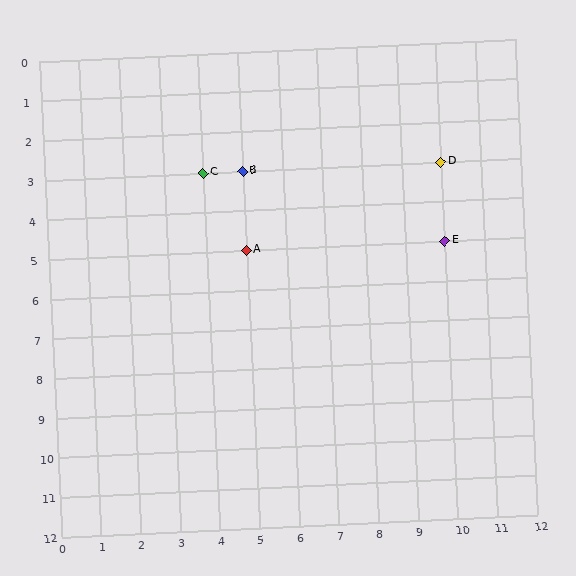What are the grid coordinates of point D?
Point D is at grid coordinates (10, 3).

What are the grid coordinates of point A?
Point A is at grid coordinates (5, 5).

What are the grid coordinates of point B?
Point B is at grid coordinates (5, 3).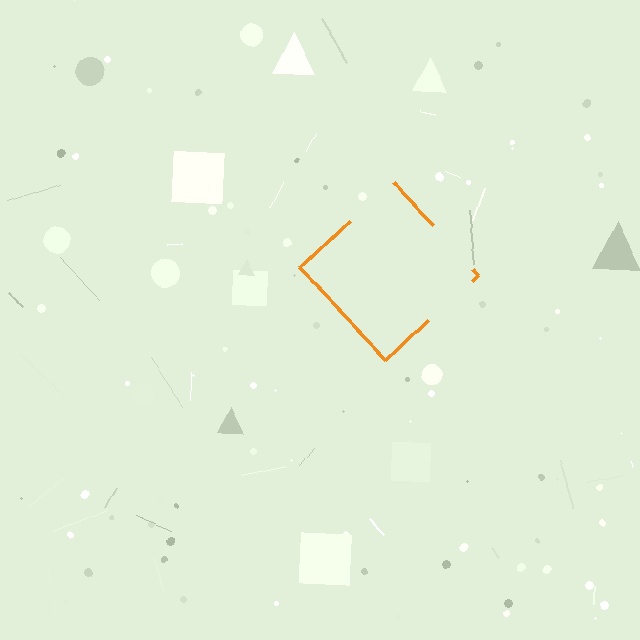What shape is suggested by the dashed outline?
The dashed outline suggests a diamond.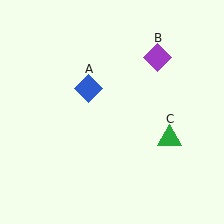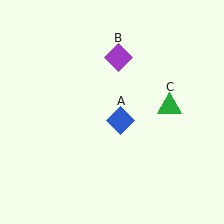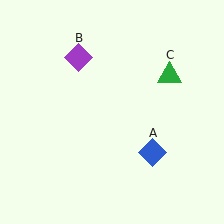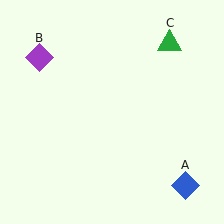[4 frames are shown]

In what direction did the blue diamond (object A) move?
The blue diamond (object A) moved down and to the right.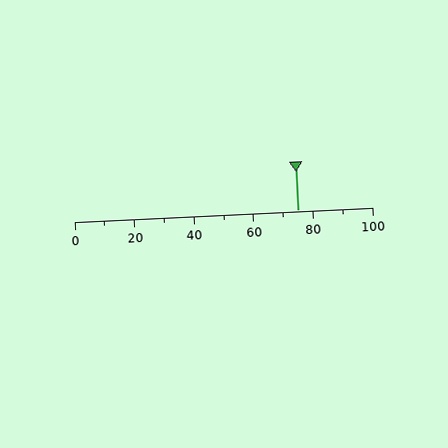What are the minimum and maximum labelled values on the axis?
The axis runs from 0 to 100.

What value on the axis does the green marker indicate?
The marker indicates approximately 75.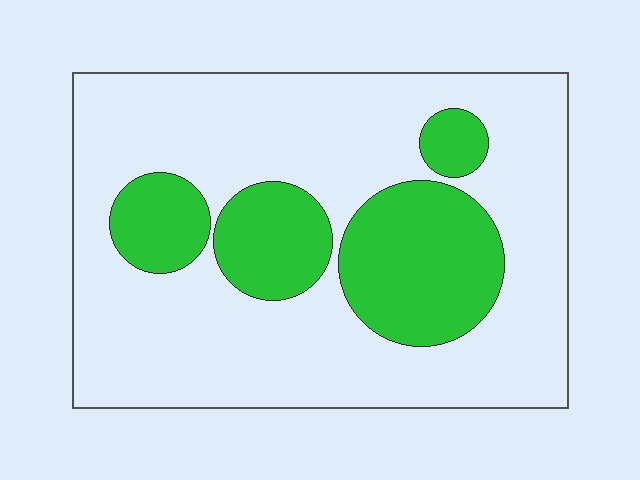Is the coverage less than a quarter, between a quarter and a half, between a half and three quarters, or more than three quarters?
Between a quarter and a half.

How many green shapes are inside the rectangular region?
4.